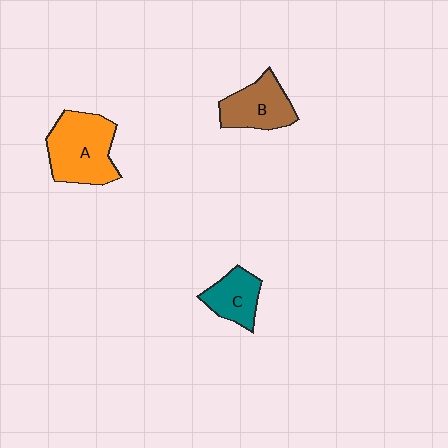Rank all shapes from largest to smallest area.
From largest to smallest: A (orange), B (brown), C (teal).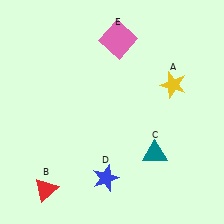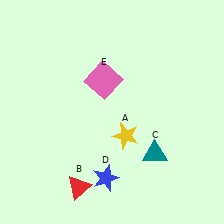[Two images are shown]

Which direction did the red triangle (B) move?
The red triangle (B) moved right.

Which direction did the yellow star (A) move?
The yellow star (A) moved down.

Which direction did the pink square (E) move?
The pink square (E) moved down.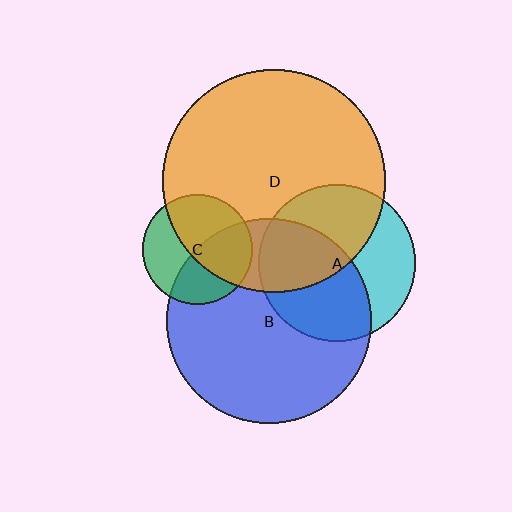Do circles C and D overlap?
Yes.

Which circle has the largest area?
Circle D (orange).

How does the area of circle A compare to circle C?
Approximately 2.1 times.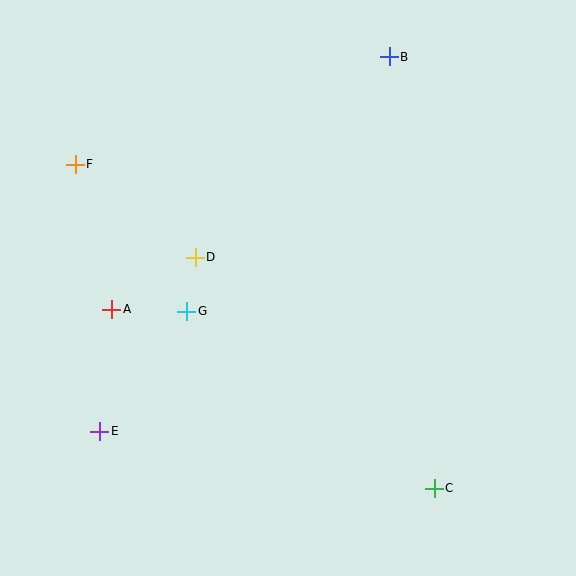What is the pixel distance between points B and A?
The distance between B and A is 376 pixels.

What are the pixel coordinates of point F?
Point F is at (75, 164).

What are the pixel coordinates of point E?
Point E is at (100, 431).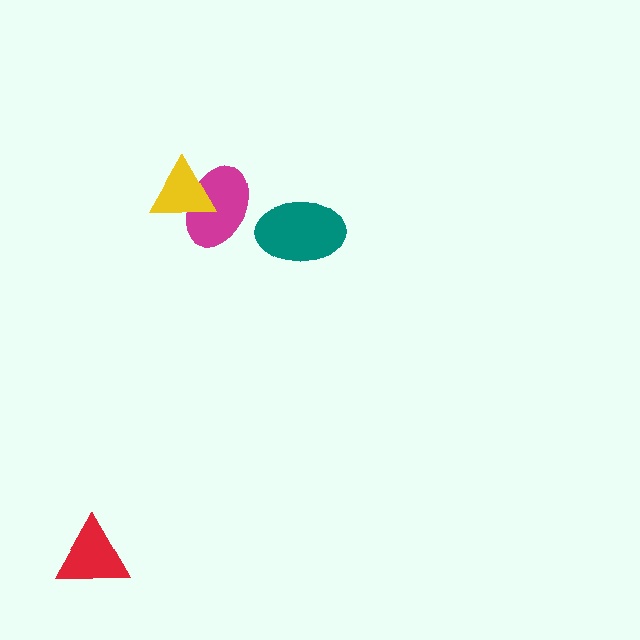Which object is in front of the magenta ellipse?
The yellow triangle is in front of the magenta ellipse.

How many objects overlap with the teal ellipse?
0 objects overlap with the teal ellipse.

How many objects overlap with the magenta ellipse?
1 object overlaps with the magenta ellipse.